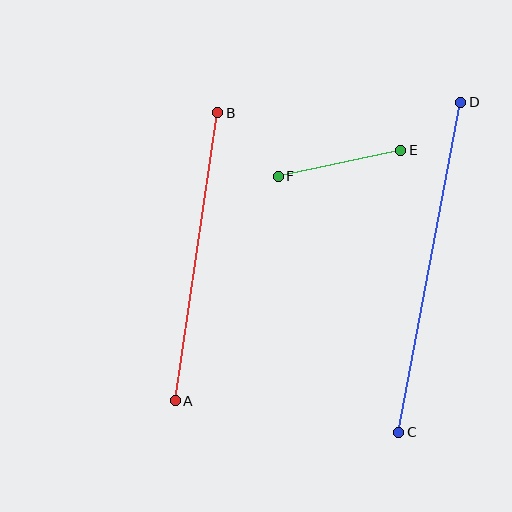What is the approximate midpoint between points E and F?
The midpoint is at approximately (339, 163) pixels.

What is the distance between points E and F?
The distance is approximately 125 pixels.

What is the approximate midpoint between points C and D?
The midpoint is at approximately (430, 267) pixels.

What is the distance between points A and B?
The distance is approximately 291 pixels.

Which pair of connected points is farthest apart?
Points C and D are farthest apart.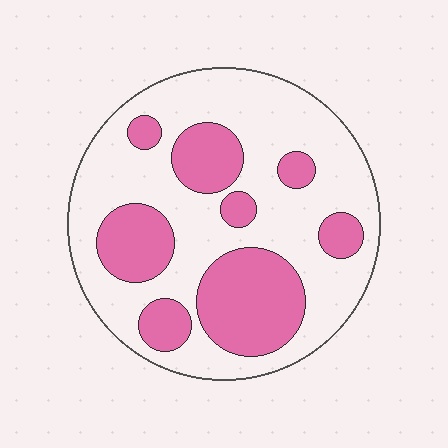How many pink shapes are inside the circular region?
8.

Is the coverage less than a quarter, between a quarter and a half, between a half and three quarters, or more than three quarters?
Between a quarter and a half.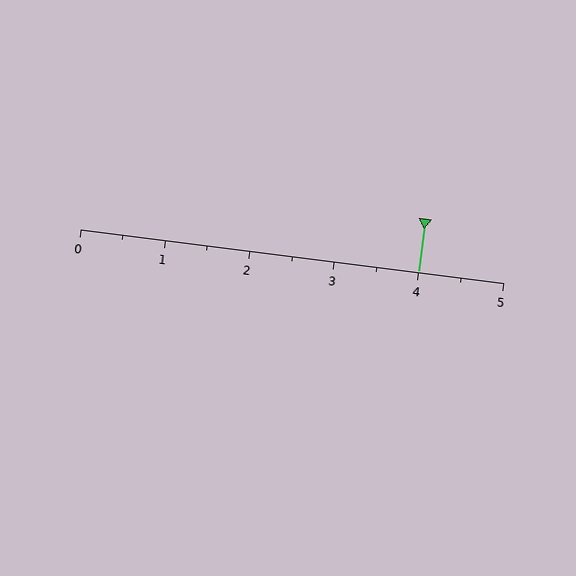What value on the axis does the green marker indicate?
The marker indicates approximately 4.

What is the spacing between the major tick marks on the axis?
The major ticks are spaced 1 apart.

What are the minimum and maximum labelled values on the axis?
The axis runs from 0 to 5.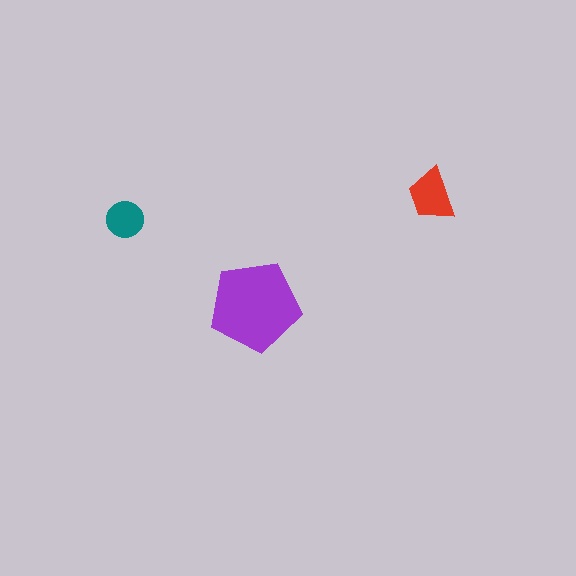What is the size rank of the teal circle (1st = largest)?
3rd.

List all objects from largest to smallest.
The purple pentagon, the red trapezoid, the teal circle.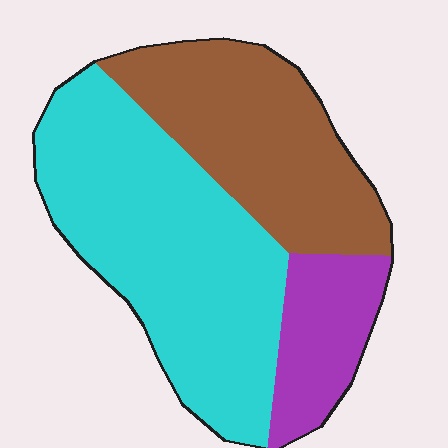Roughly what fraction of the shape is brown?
Brown takes up between a third and a half of the shape.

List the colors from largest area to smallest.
From largest to smallest: cyan, brown, purple.